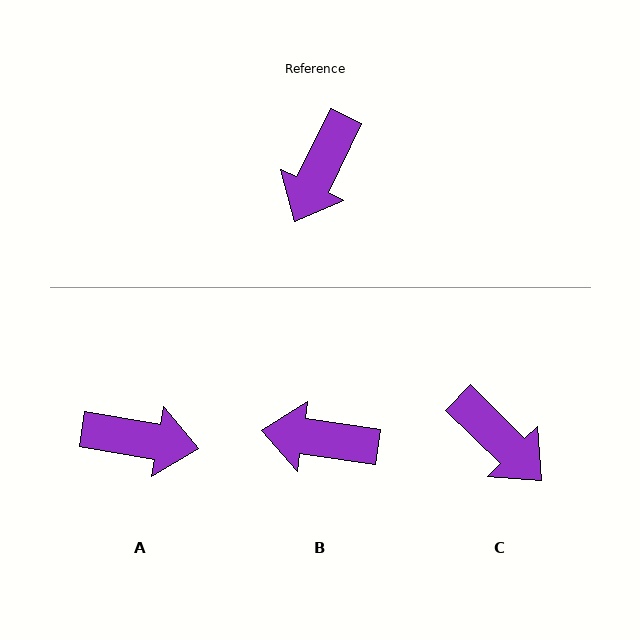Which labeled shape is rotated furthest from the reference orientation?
A, about 107 degrees away.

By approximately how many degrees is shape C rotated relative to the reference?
Approximately 72 degrees counter-clockwise.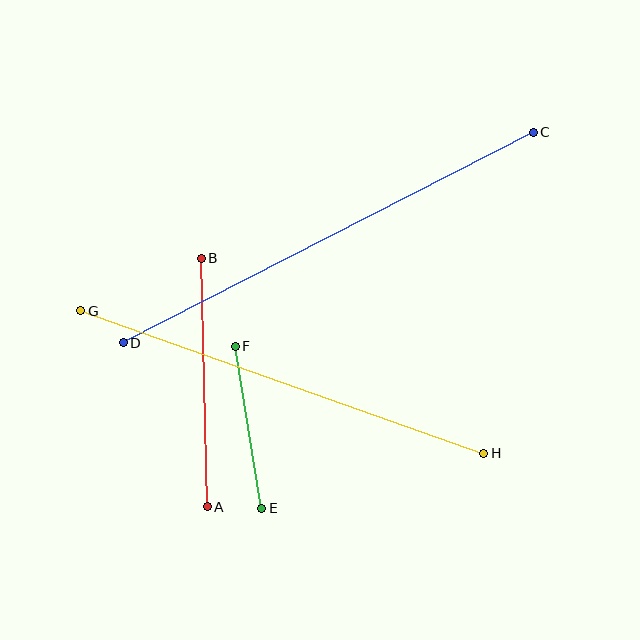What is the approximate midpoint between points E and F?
The midpoint is at approximately (248, 427) pixels.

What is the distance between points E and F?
The distance is approximately 164 pixels.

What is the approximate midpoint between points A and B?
The midpoint is at approximately (204, 383) pixels.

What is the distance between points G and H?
The distance is approximately 428 pixels.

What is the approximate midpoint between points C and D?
The midpoint is at approximately (328, 237) pixels.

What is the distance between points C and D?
The distance is approximately 461 pixels.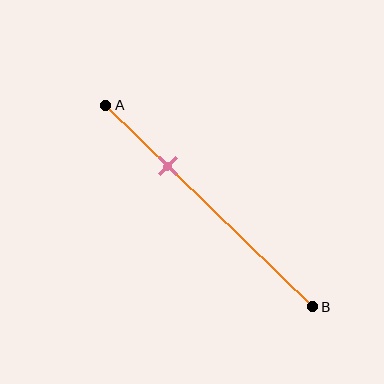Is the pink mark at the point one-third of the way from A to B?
No, the mark is at about 30% from A, not at the 33% one-third point.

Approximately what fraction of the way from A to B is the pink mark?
The pink mark is approximately 30% of the way from A to B.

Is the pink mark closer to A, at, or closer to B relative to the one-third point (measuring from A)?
The pink mark is closer to point A than the one-third point of segment AB.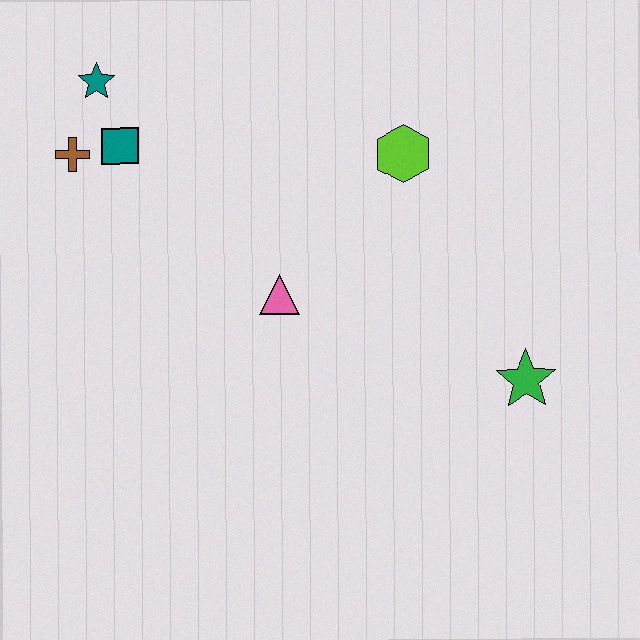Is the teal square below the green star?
No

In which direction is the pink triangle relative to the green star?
The pink triangle is to the left of the green star.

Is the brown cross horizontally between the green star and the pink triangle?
No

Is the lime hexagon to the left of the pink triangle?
No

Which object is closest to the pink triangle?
The lime hexagon is closest to the pink triangle.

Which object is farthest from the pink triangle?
The teal star is farthest from the pink triangle.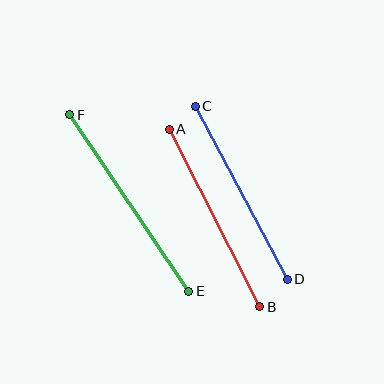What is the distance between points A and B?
The distance is approximately 199 pixels.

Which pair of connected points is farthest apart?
Points E and F are farthest apart.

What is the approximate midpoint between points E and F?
The midpoint is at approximately (129, 203) pixels.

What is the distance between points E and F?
The distance is approximately 212 pixels.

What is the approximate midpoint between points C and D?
The midpoint is at approximately (241, 193) pixels.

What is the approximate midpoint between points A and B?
The midpoint is at approximately (215, 218) pixels.